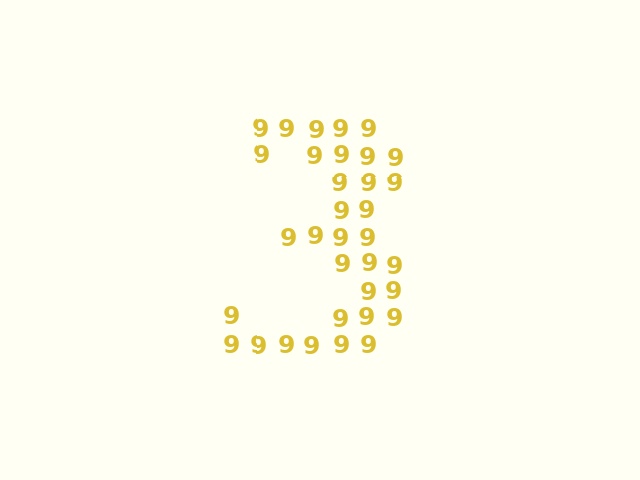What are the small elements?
The small elements are digit 9's.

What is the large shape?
The large shape is the digit 3.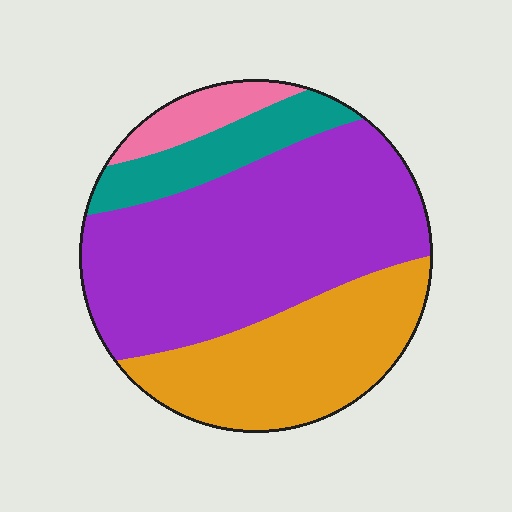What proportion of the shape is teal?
Teal takes up about one eighth (1/8) of the shape.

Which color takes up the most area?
Purple, at roughly 50%.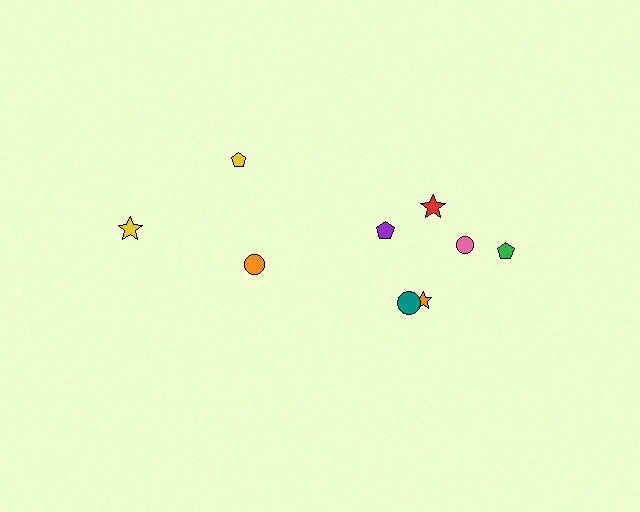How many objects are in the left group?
There are 3 objects.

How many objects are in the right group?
There are 6 objects.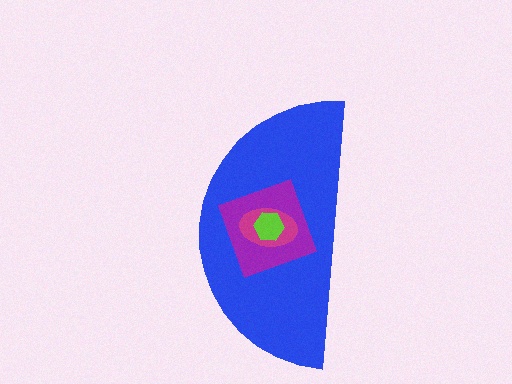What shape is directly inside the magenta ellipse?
The lime hexagon.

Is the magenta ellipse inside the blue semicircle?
Yes.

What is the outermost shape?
The blue semicircle.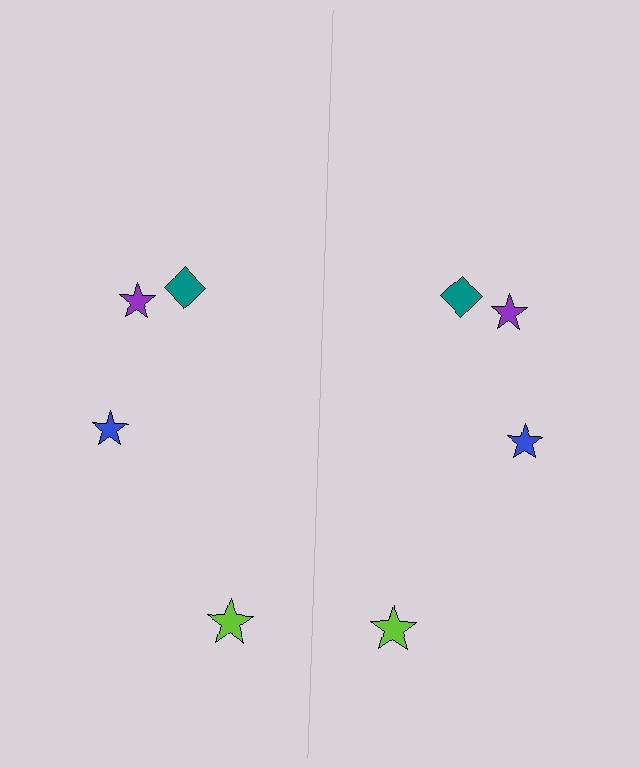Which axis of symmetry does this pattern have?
The pattern has a vertical axis of symmetry running through the center of the image.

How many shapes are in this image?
There are 8 shapes in this image.